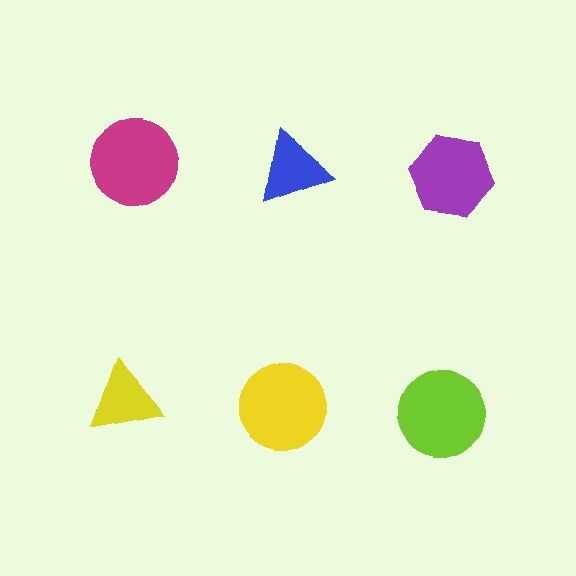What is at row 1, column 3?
A purple hexagon.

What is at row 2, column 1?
A yellow triangle.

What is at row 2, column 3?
A lime circle.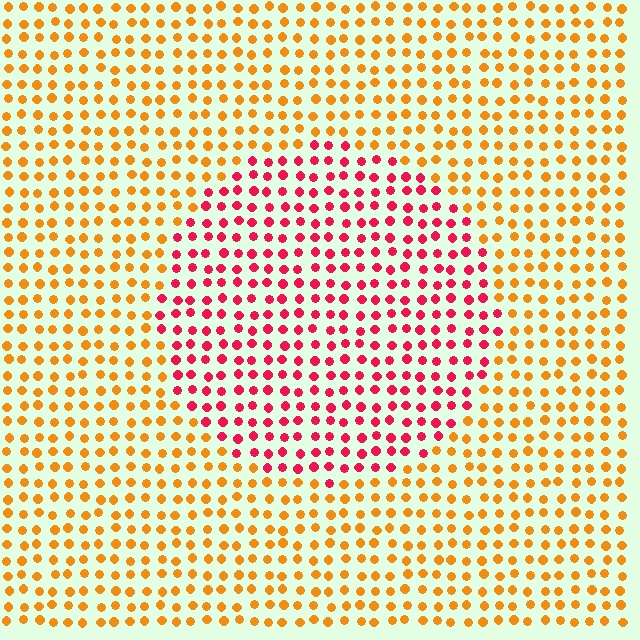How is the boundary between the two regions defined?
The boundary is defined purely by a slight shift in hue (about 50 degrees). Spacing, size, and orientation are identical on both sides.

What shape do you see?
I see a circle.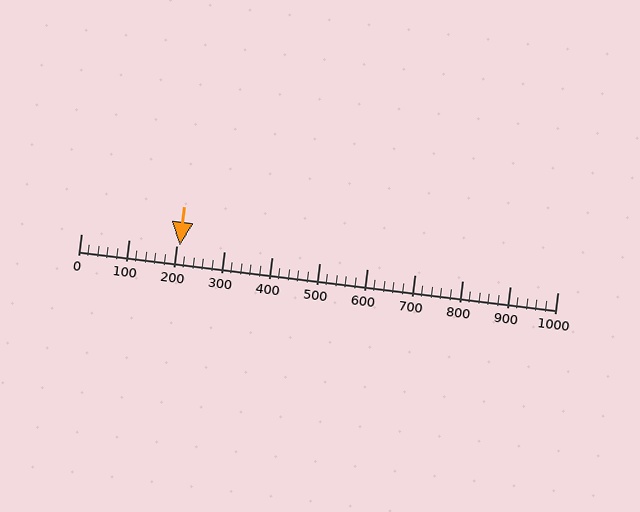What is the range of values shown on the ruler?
The ruler shows values from 0 to 1000.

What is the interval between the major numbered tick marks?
The major tick marks are spaced 100 units apart.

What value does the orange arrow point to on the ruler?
The orange arrow points to approximately 206.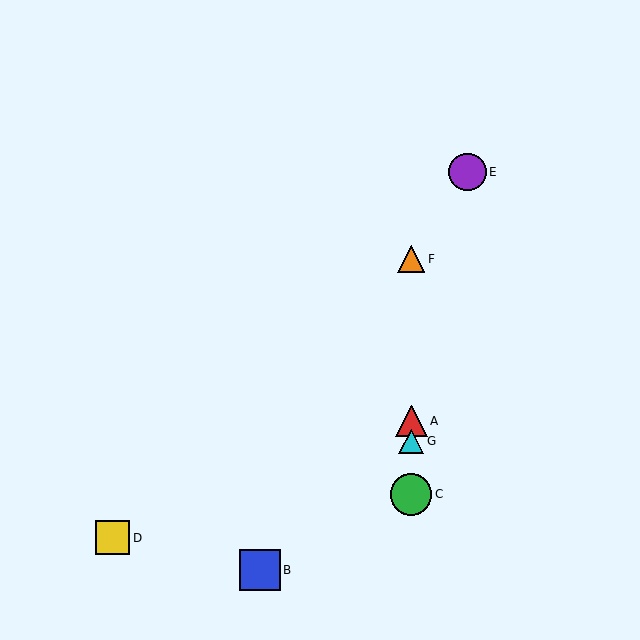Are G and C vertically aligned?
Yes, both are at x≈411.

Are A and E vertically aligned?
No, A is at x≈411 and E is at x≈468.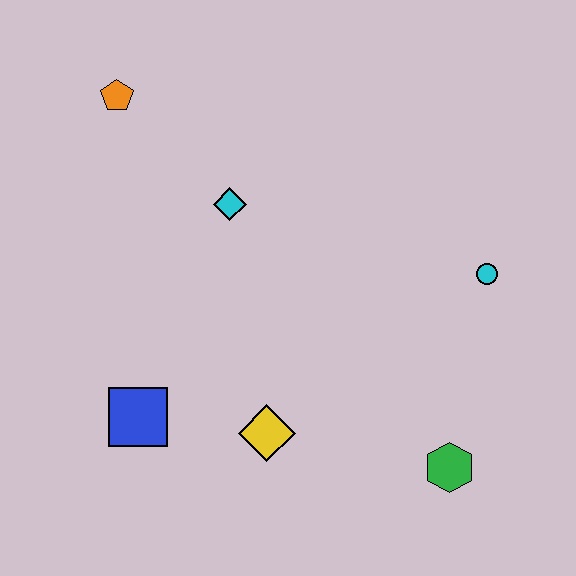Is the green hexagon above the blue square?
No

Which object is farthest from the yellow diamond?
The orange pentagon is farthest from the yellow diamond.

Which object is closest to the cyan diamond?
The orange pentagon is closest to the cyan diamond.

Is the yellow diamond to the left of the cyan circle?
Yes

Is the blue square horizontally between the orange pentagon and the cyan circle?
Yes